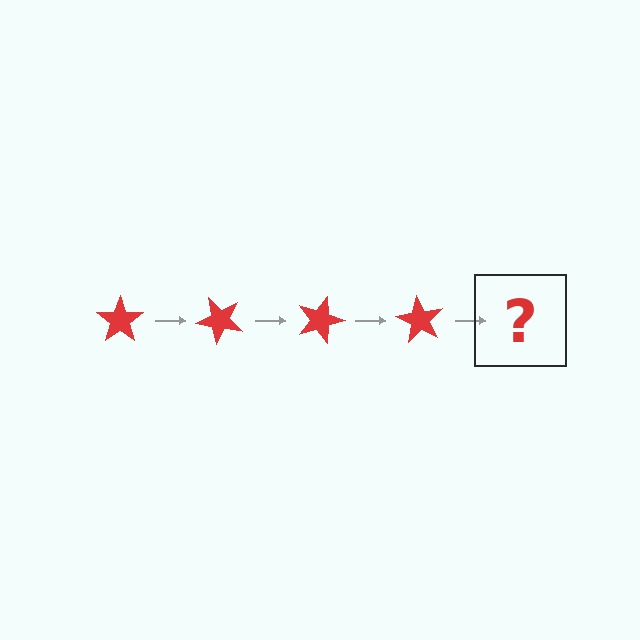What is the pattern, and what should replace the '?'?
The pattern is that the star rotates 45 degrees each step. The '?' should be a red star rotated 180 degrees.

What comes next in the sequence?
The next element should be a red star rotated 180 degrees.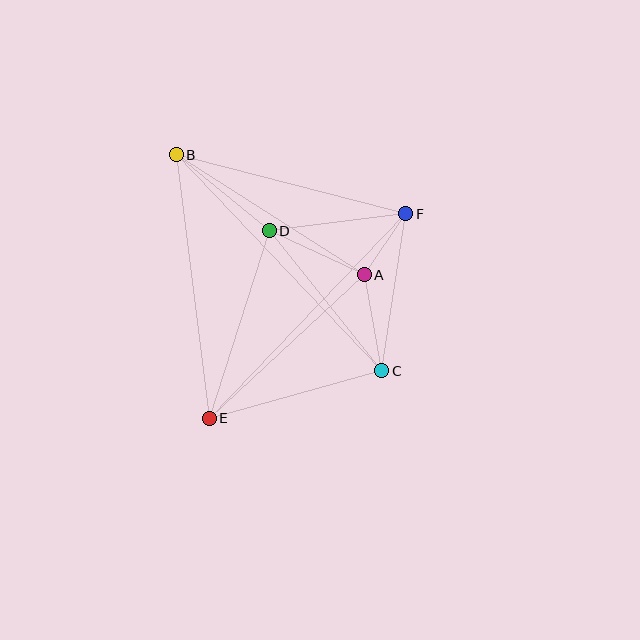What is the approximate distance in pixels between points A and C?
The distance between A and C is approximately 98 pixels.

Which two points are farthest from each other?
Points B and C are farthest from each other.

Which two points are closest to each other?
Points A and F are closest to each other.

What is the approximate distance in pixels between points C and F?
The distance between C and F is approximately 159 pixels.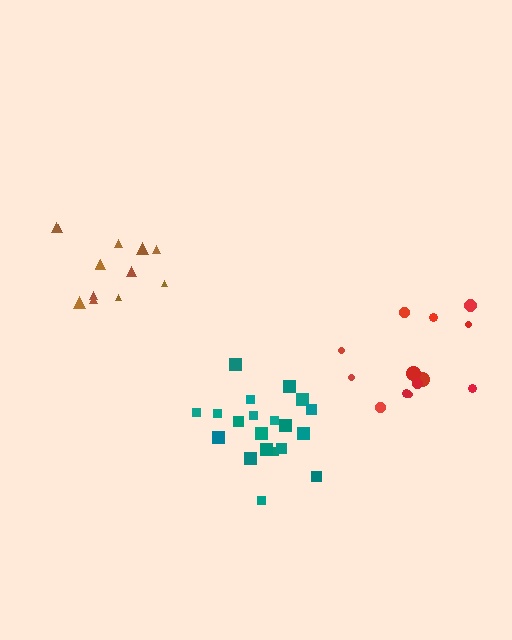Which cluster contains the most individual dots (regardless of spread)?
Teal (20).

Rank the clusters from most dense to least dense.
teal, brown, red.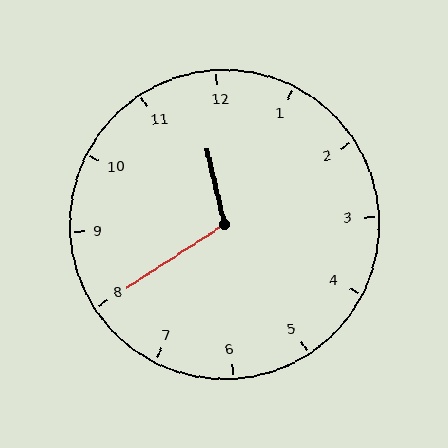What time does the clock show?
11:40.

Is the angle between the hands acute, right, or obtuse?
It is obtuse.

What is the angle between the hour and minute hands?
Approximately 110 degrees.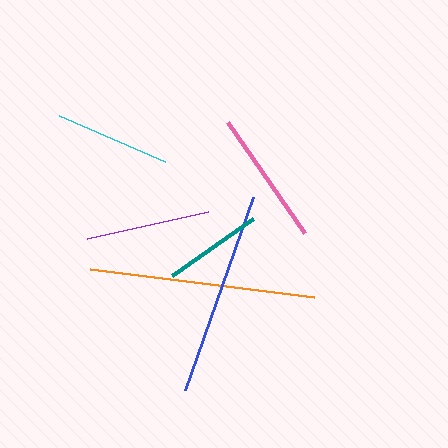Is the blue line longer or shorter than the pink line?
The blue line is longer than the pink line.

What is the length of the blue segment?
The blue segment is approximately 205 pixels long.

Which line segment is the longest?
The orange line is the longest at approximately 225 pixels.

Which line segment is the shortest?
The teal line is the shortest at approximately 99 pixels.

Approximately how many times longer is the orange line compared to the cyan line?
The orange line is approximately 1.9 times the length of the cyan line.